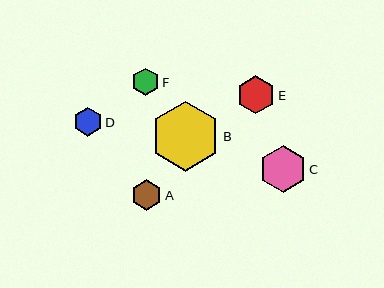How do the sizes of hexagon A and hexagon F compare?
Hexagon A and hexagon F are approximately the same size.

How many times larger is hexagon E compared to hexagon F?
Hexagon E is approximately 1.4 times the size of hexagon F.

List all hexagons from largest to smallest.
From largest to smallest: B, C, E, A, D, F.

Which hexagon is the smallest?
Hexagon F is the smallest with a size of approximately 28 pixels.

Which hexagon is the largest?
Hexagon B is the largest with a size of approximately 70 pixels.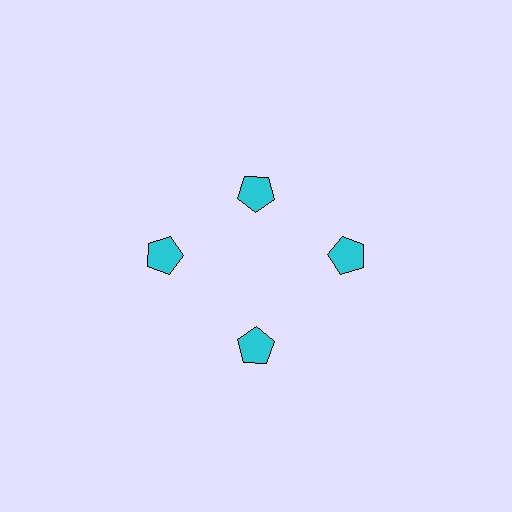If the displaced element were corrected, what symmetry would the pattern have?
It would have 4-fold rotational symmetry — the pattern would map onto itself every 90 degrees.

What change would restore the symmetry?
The symmetry would be restored by moving it outward, back onto the ring so that all 4 pentagons sit at equal angles and equal distance from the center.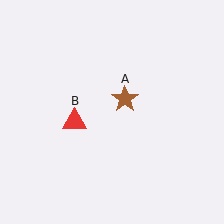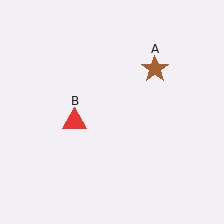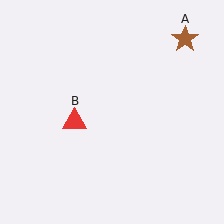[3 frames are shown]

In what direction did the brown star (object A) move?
The brown star (object A) moved up and to the right.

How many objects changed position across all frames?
1 object changed position: brown star (object A).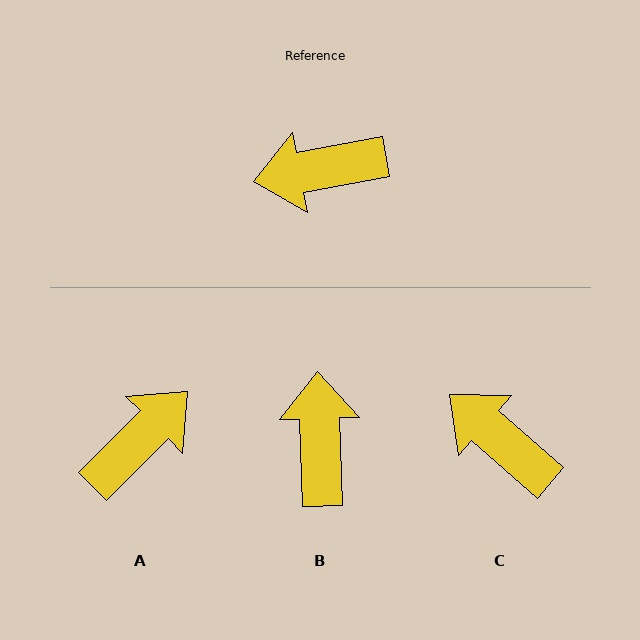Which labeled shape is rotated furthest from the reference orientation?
A, about 146 degrees away.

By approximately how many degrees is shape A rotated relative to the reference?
Approximately 146 degrees clockwise.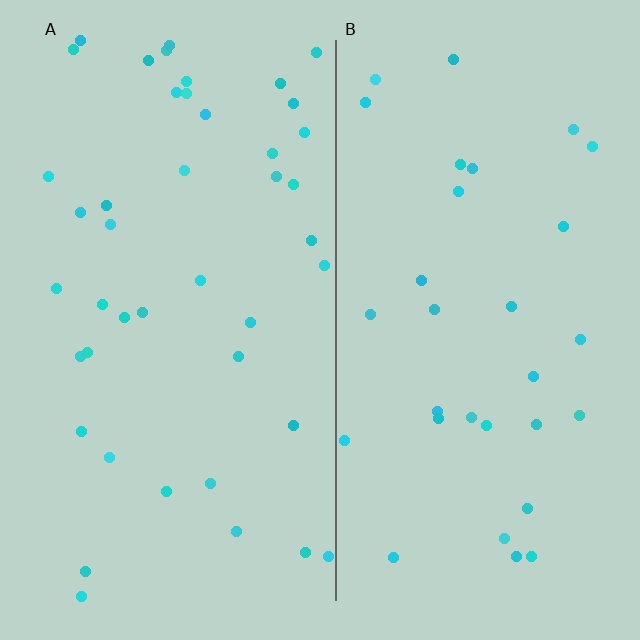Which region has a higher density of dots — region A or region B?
A (the left).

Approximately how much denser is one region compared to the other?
Approximately 1.4× — region A over region B.